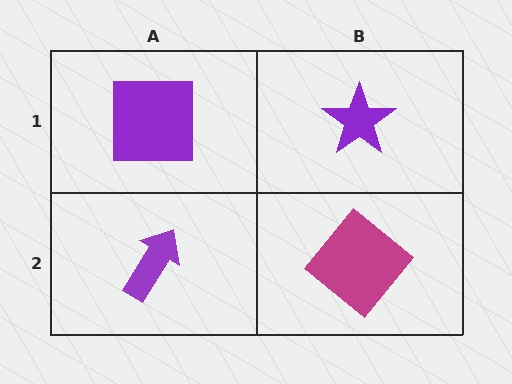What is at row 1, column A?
A purple square.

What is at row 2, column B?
A magenta diamond.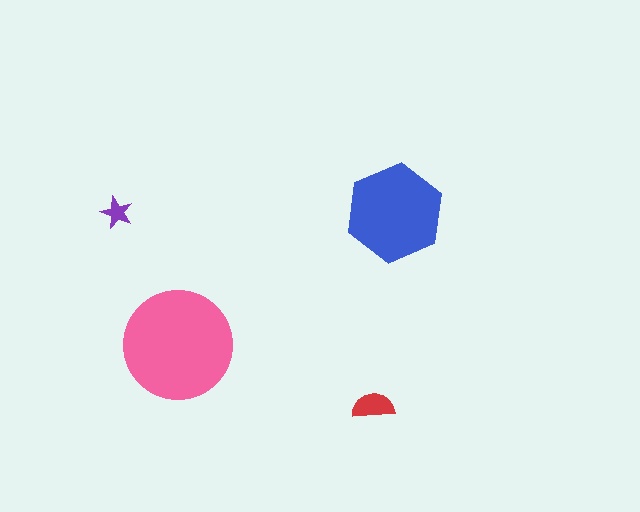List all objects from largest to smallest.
The pink circle, the blue hexagon, the red semicircle, the purple star.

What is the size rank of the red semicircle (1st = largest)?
3rd.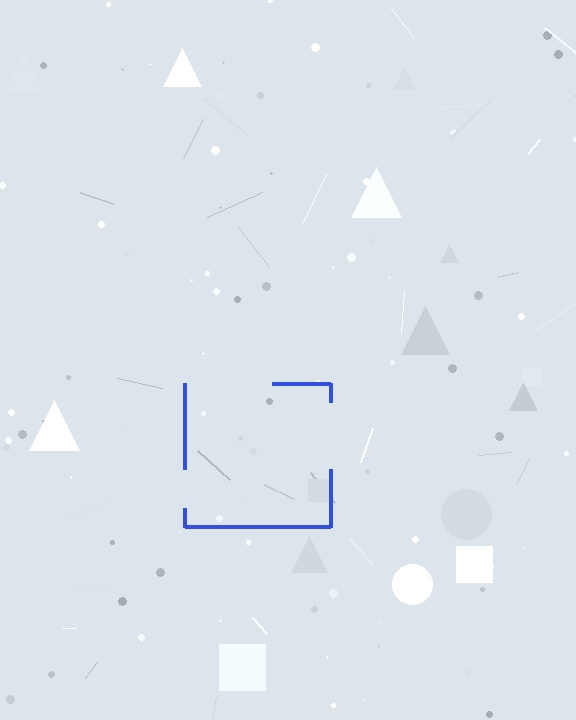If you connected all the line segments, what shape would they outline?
They would outline a square.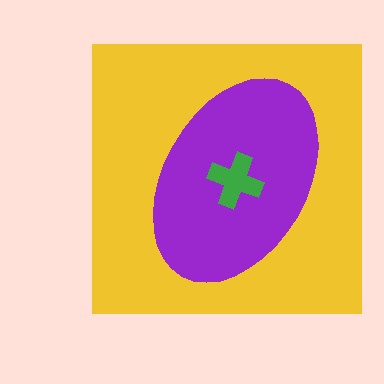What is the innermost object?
The green cross.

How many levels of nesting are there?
3.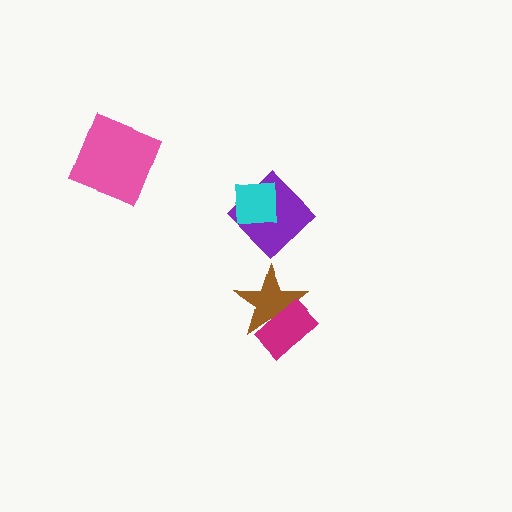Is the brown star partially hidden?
Yes, it is partially covered by another shape.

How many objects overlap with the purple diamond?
1 object overlaps with the purple diamond.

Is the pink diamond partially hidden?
No, no other shape covers it.